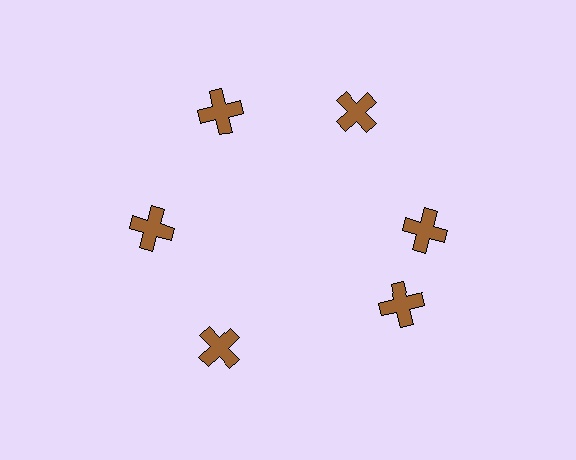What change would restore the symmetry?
The symmetry would be restored by rotating it back into even spacing with its neighbors so that all 6 crosses sit at equal angles and equal distance from the center.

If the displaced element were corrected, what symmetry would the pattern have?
It would have 6-fold rotational symmetry — the pattern would map onto itself every 60 degrees.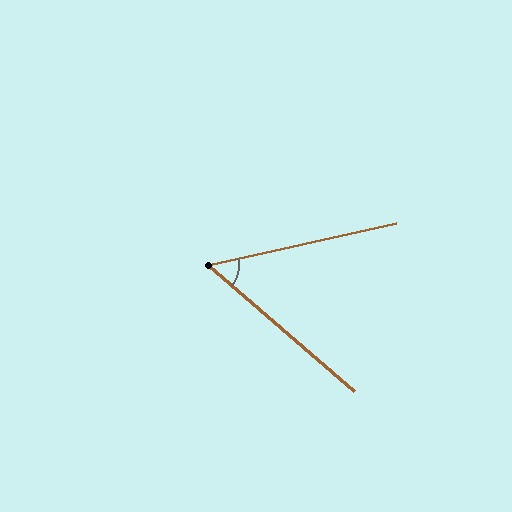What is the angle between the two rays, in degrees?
Approximately 53 degrees.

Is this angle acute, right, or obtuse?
It is acute.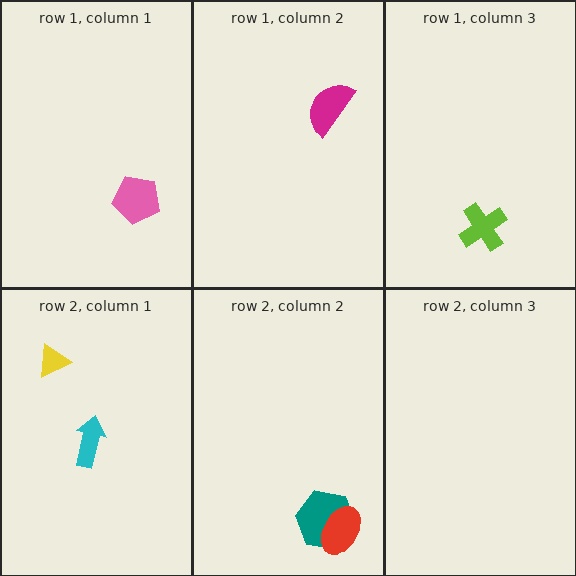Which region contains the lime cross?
The row 1, column 3 region.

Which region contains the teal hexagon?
The row 2, column 2 region.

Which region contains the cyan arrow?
The row 2, column 1 region.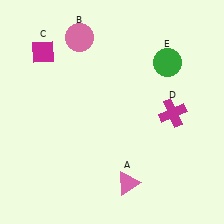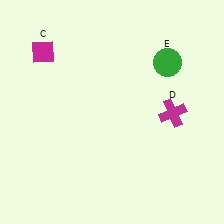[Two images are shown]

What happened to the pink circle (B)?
The pink circle (B) was removed in Image 2. It was in the top-left area of Image 1.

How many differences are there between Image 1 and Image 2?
There are 2 differences between the two images.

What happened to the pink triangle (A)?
The pink triangle (A) was removed in Image 2. It was in the bottom-right area of Image 1.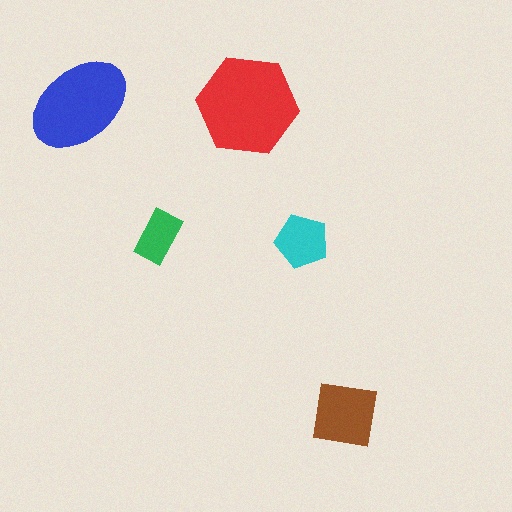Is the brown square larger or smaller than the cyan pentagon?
Larger.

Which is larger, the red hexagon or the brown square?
The red hexagon.